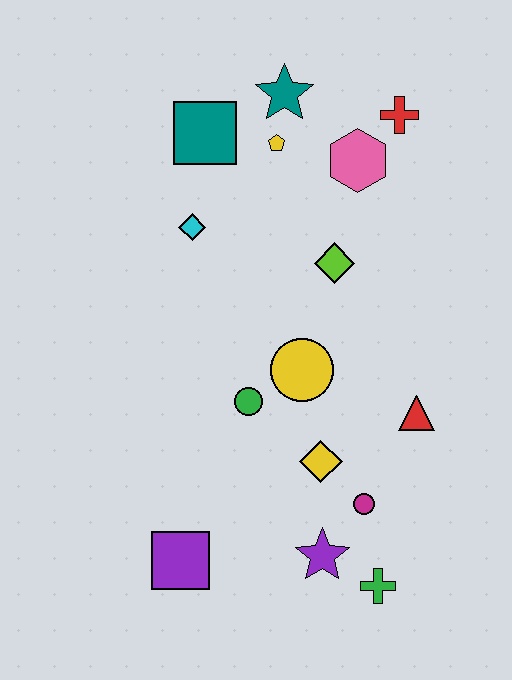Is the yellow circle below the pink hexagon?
Yes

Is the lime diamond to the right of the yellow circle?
Yes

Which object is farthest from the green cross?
The teal star is farthest from the green cross.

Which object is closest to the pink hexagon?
The red cross is closest to the pink hexagon.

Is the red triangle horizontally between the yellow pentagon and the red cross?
No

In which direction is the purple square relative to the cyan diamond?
The purple square is below the cyan diamond.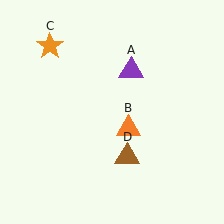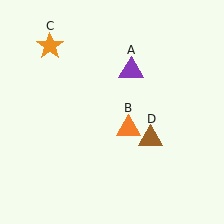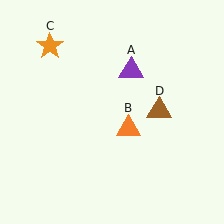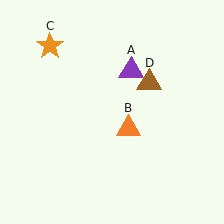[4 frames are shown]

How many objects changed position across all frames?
1 object changed position: brown triangle (object D).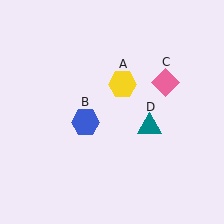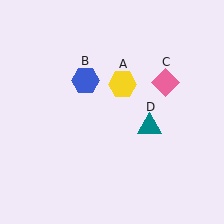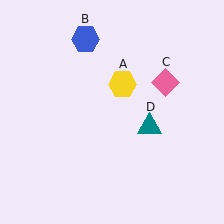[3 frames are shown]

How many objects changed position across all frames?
1 object changed position: blue hexagon (object B).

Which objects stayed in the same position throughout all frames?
Yellow hexagon (object A) and pink diamond (object C) and teal triangle (object D) remained stationary.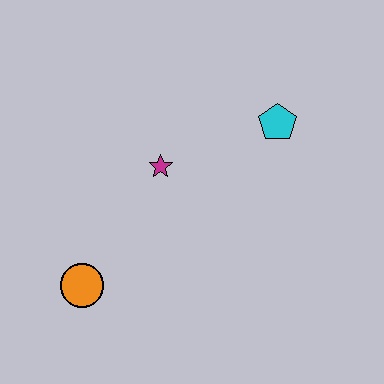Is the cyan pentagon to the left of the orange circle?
No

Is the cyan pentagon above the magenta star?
Yes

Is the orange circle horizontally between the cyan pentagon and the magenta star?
No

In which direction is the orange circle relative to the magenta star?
The orange circle is below the magenta star.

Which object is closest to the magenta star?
The cyan pentagon is closest to the magenta star.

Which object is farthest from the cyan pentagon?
The orange circle is farthest from the cyan pentagon.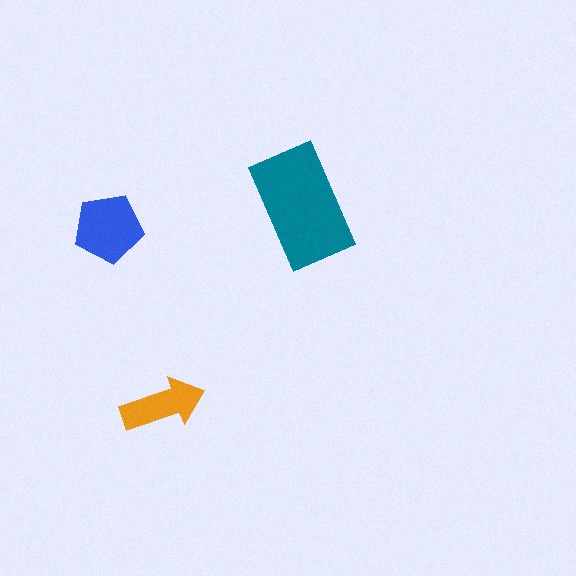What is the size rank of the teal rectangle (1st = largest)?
1st.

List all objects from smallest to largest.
The orange arrow, the blue pentagon, the teal rectangle.